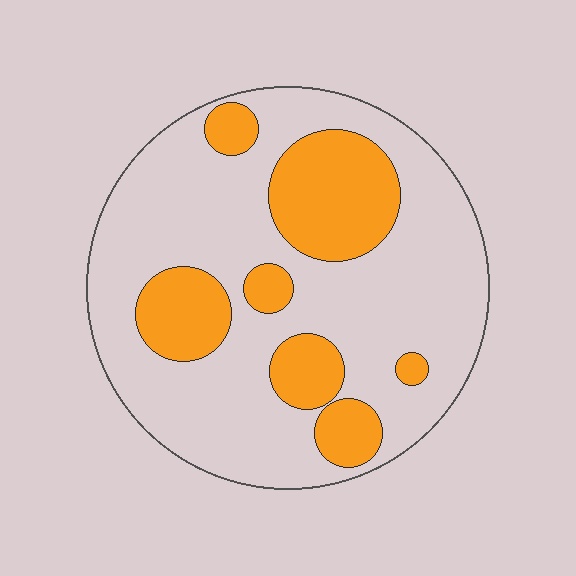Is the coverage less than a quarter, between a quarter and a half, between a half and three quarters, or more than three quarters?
Between a quarter and a half.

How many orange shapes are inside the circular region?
7.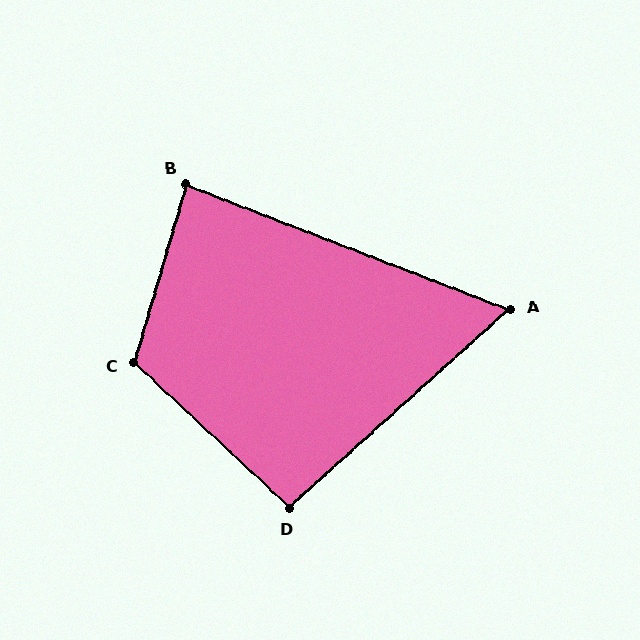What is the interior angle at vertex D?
Approximately 95 degrees (approximately right).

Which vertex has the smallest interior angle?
A, at approximately 63 degrees.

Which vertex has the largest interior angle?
C, at approximately 117 degrees.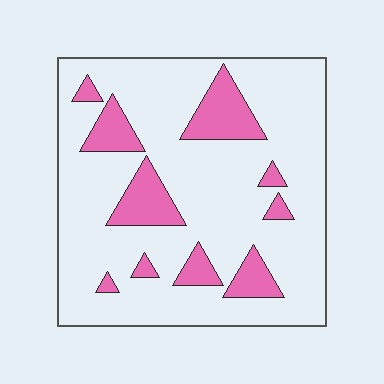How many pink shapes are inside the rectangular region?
10.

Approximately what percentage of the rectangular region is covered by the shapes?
Approximately 20%.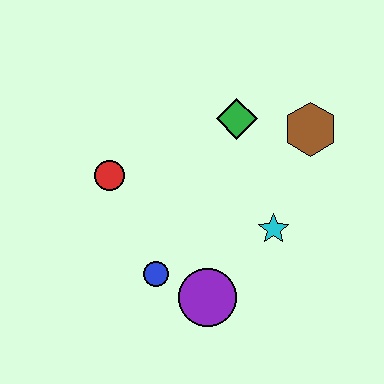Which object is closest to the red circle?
The blue circle is closest to the red circle.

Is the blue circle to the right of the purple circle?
No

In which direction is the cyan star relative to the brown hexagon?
The cyan star is below the brown hexagon.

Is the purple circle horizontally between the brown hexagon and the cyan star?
No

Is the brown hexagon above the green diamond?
No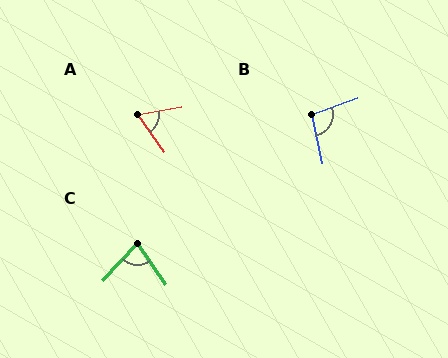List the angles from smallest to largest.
A (65°), C (79°), B (98°).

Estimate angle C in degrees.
Approximately 79 degrees.